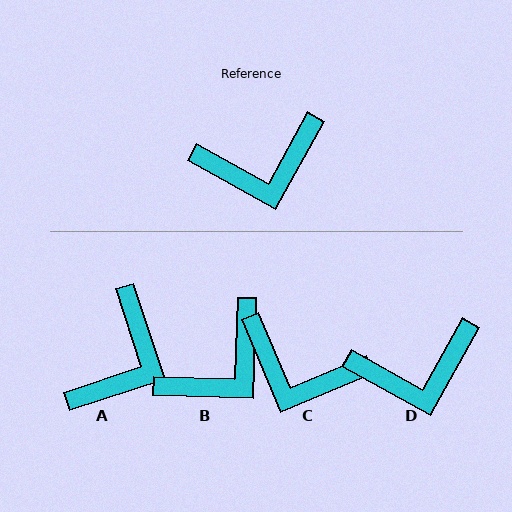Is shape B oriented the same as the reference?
No, it is off by about 27 degrees.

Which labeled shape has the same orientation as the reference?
D.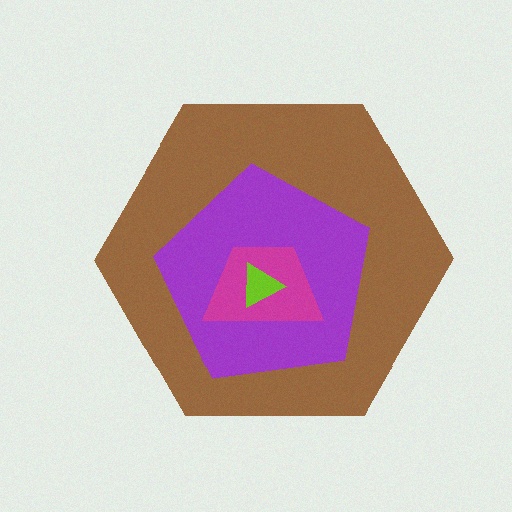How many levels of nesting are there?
4.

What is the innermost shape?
The lime triangle.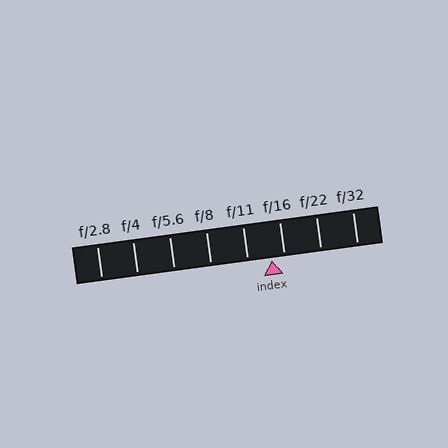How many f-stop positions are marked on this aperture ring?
There are 8 f-stop positions marked.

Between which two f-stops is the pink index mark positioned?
The index mark is between f/11 and f/16.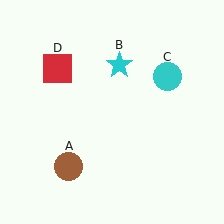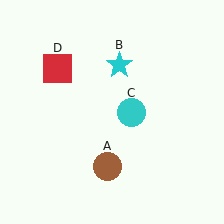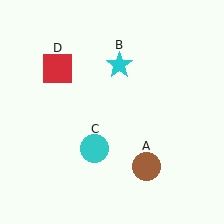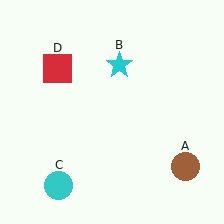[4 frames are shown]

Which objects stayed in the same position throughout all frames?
Cyan star (object B) and red square (object D) remained stationary.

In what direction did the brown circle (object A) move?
The brown circle (object A) moved right.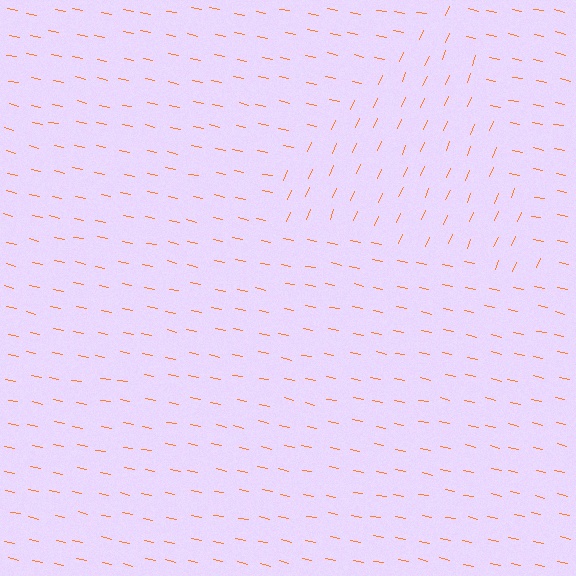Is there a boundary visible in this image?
Yes, there is a texture boundary formed by a change in line orientation.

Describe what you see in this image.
The image is filled with small orange line segments. A triangle region in the image has lines oriented differently from the surrounding lines, creating a visible texture boundary.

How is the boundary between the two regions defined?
The boundary is defined purely by a change in line orientation (approximately 79 degrees difference). All lines are the same color and thickness.